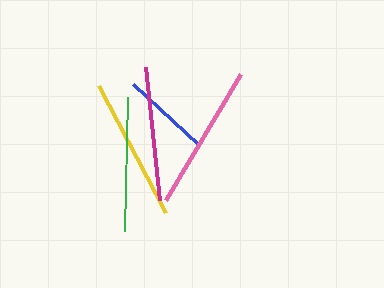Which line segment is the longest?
The pink line is the longest at approximately 147 pixels.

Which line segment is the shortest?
The blue line is the shortest at approximately 90 pixels.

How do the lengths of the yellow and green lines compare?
The yellow and green lines are approximately the same length.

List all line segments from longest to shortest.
From longest to shortest: pink, yellow, magenta, green, blue.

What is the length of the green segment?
The green segment is approximately 133 pixels long.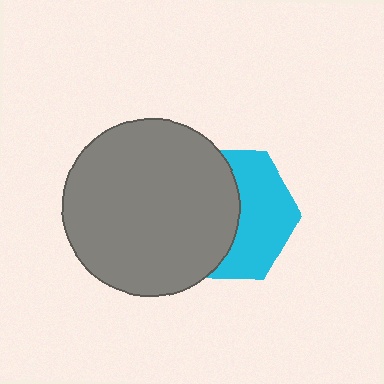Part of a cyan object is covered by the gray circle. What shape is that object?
It is a hexagon.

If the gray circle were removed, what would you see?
You would see the complete cyan hexagon.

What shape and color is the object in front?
The object in front is a gray circle.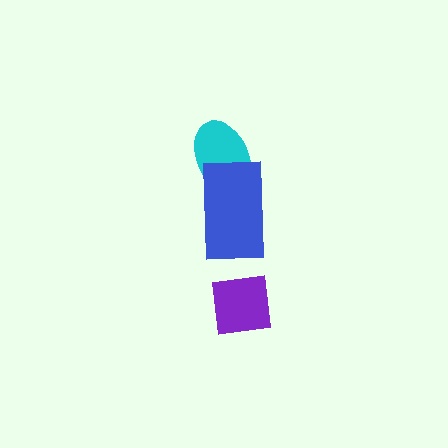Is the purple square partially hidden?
No, no other shape covers it.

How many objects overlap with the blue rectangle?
1 object overlaps with the blue rectangle.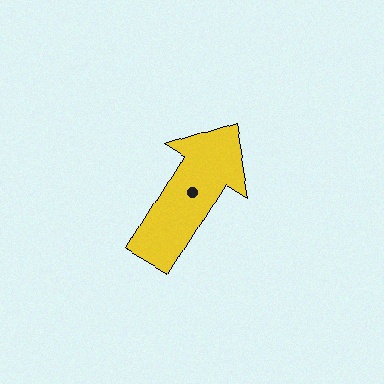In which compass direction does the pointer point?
Northeast.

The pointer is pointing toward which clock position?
Roughly 1 o'clock.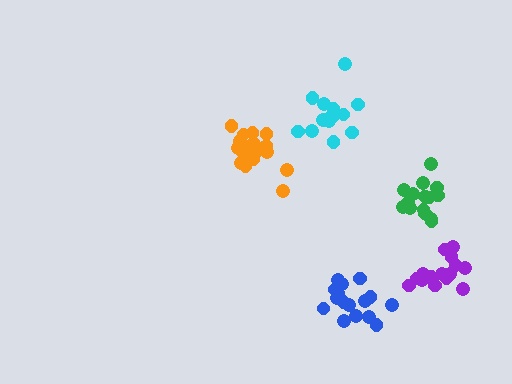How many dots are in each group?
Group 1: 16 dots, Group 2: 14 dots, Group 3: 17 dots, Group 4: 20 dots, Group 5: 17 dots (84 total).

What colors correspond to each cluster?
The clusters are colored: green, cyan, blue, orange, purple.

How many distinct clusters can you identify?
There are 5 distinct clusters.